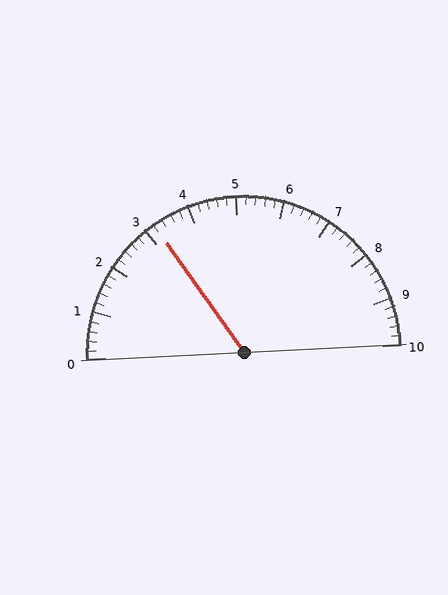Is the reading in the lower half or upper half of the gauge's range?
The reading is in the lower half of the range (0 to 10).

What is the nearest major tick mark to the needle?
The nearest major tick mark is 3.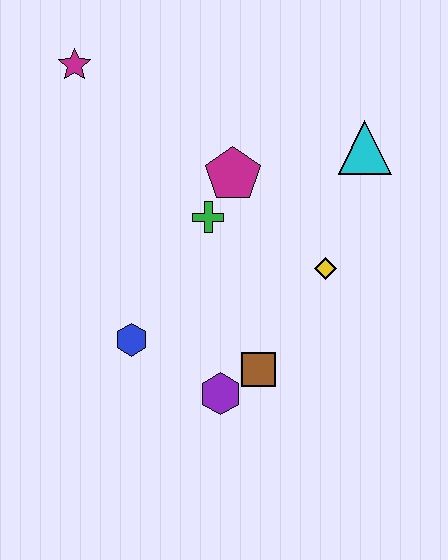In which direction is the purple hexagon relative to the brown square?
The purple hexagon is to the left of the brown square.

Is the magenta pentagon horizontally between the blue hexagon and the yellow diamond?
Yes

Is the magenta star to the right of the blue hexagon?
No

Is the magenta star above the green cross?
Yes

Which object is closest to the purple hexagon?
The brown square is closest to the purple hexagon.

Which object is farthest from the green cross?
The magenta star is farthest from the green cross.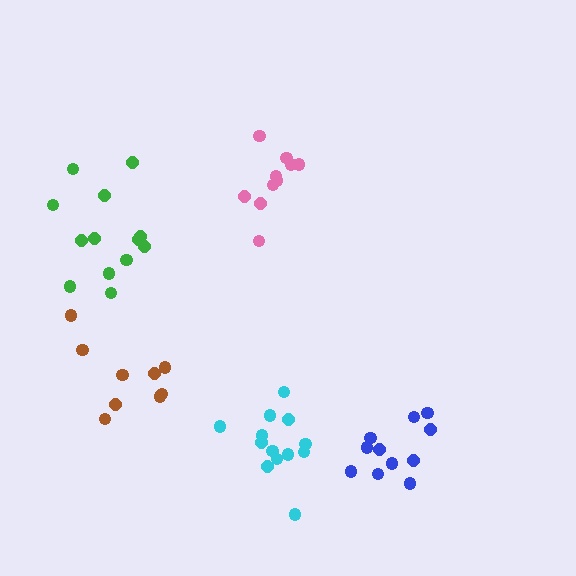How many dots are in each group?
Group 1: 11 dots, Group 2: 9 dots, Group 3: 13 dots, Group 4: 13 dots, Group 5: 10 dots (56 total).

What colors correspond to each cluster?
The clusters are colored: blue, brown, cyan, green, pink.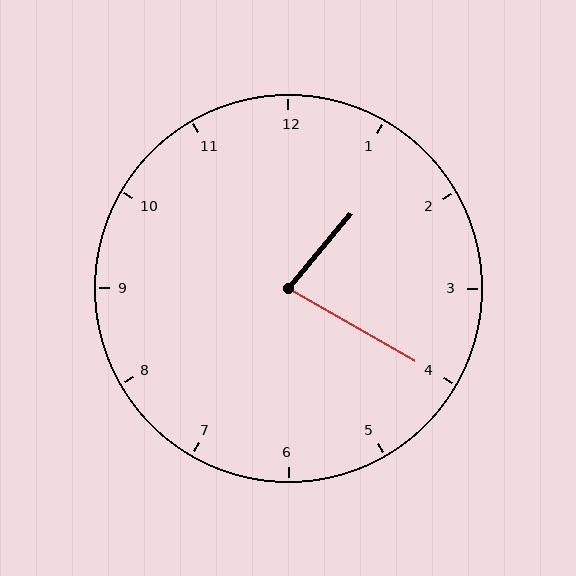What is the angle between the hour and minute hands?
Approximately 80 degrees.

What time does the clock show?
1:20.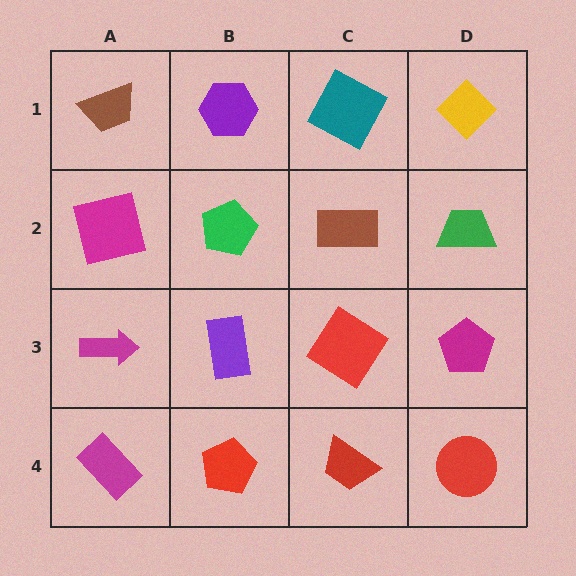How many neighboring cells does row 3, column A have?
3.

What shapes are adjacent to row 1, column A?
A magenta square (row 2, column A), a purple hexagon (row 1, column B).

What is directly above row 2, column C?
A teal square.